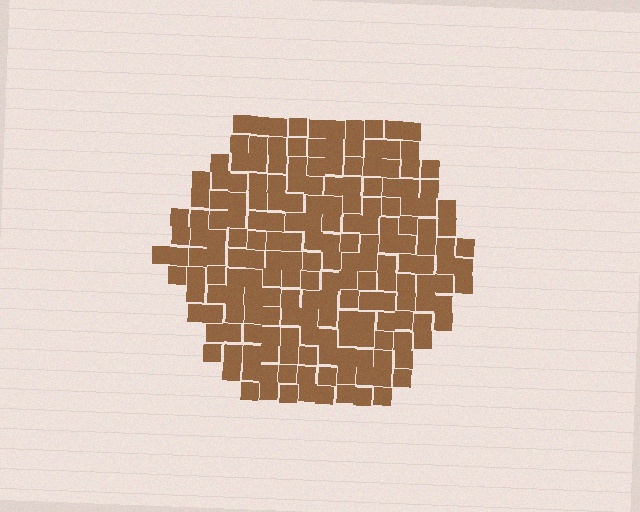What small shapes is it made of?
It is made of small squares.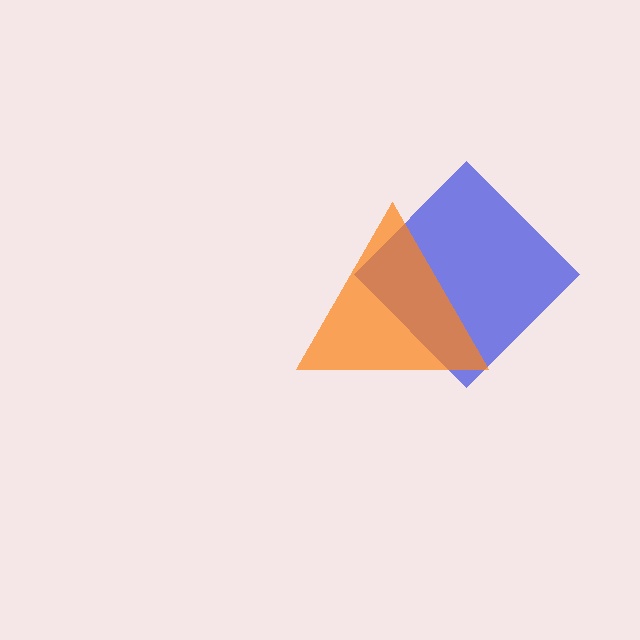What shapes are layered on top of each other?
The layered shapes are: a blue diamond, an orange triangle.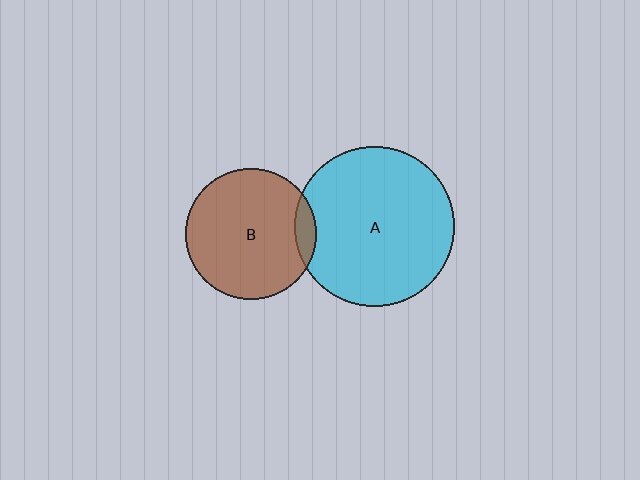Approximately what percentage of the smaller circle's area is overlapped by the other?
Approximately 10%.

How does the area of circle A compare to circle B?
Approximately 1.5 times.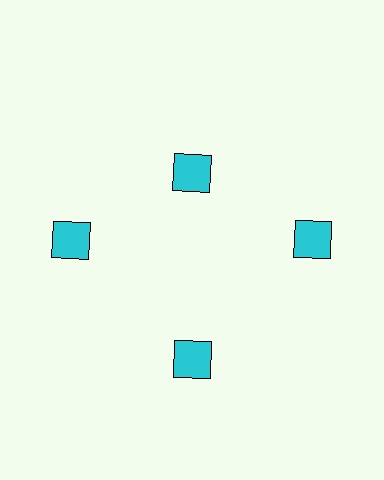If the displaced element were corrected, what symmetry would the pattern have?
It would have 4-fold rotational symmetry — the pattern would map onto itself every 90 degrees.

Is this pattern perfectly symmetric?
No. The 4 cyan squares are arranged in a ring, but one element near the 12 o'clock position is pulled inward toward the center, breaking the 4-fold rotational symmetry.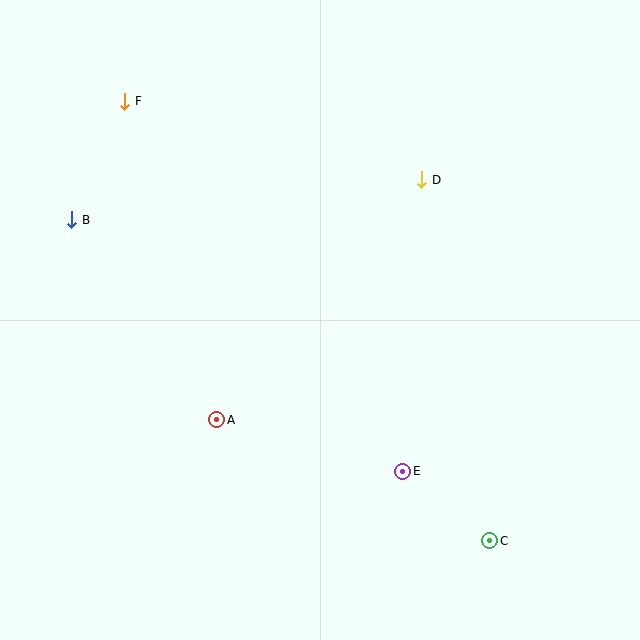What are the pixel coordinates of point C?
Point C is at (490, 541).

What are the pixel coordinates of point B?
Point B is at (72, 220).